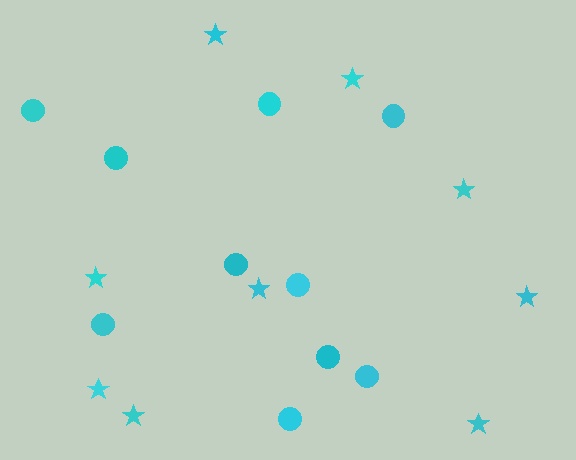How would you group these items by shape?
There are 2 groups: one group of stars (9) and one group of circles (10).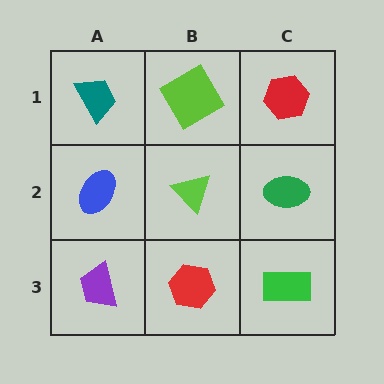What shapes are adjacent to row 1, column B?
A lime triangle (row 2, column B), a teal trapezoid (row 1, column A), a red hexagon (row 1, column C).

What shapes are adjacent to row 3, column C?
A green ellipse (row 2, column C), a red hexagon (row 3, column B).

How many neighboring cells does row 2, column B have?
4.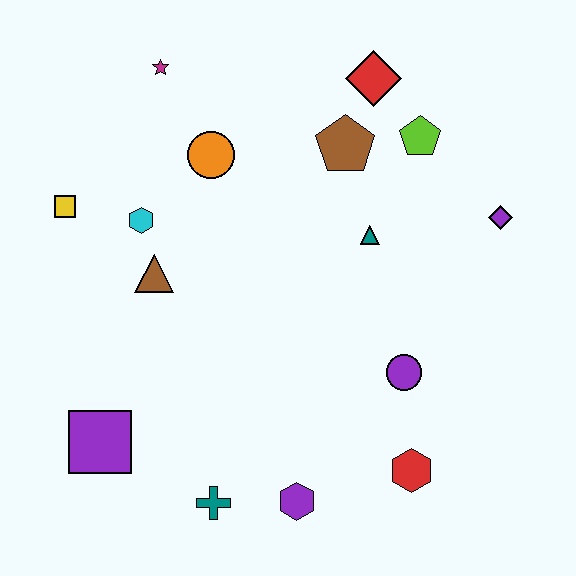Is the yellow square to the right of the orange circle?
No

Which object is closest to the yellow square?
The cyan hexagon is closest to the yellow square.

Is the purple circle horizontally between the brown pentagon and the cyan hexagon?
No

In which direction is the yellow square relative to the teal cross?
The yellow square is above the teal cross.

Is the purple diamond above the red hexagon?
Yes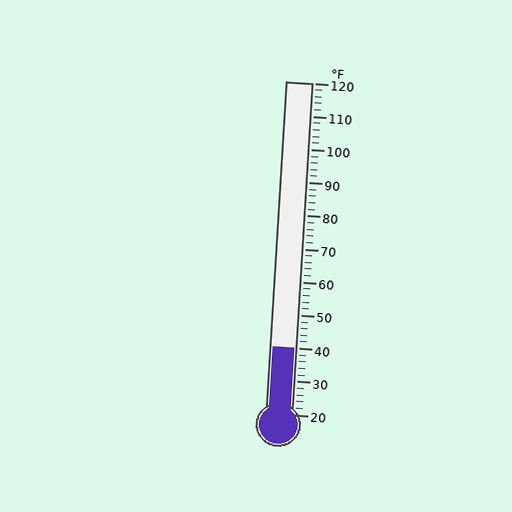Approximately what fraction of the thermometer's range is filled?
The thermometer is filled to approximately 20% of its range.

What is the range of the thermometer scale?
The thermometer scale ranges from 20°F to 120°F.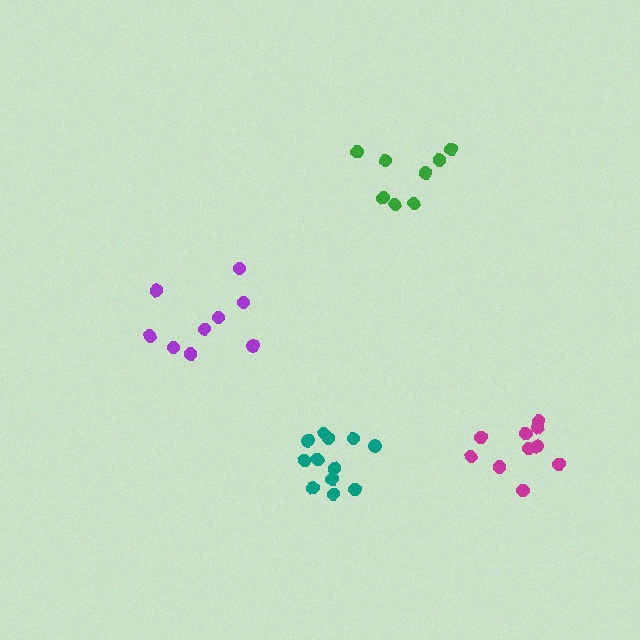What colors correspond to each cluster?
The clusters are colored: purple, green, magenta, teal.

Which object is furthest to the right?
The magenta cluster is rightmost.